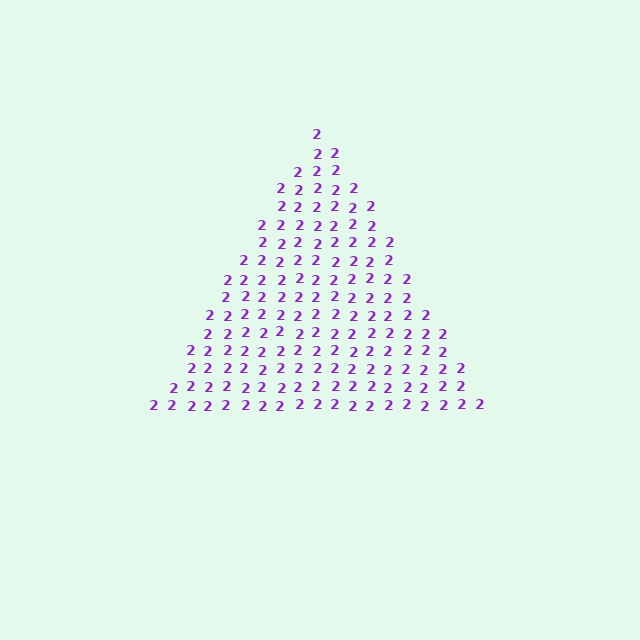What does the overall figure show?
The overall figure shows a triangle.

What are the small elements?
The small elements are digit 2's.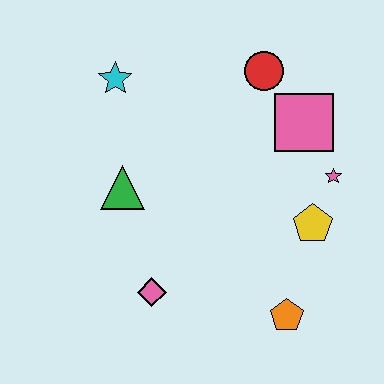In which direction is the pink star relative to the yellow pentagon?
The pink star is above the yellow pentagon.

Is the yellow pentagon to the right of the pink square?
Yes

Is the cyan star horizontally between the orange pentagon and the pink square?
No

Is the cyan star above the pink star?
Yes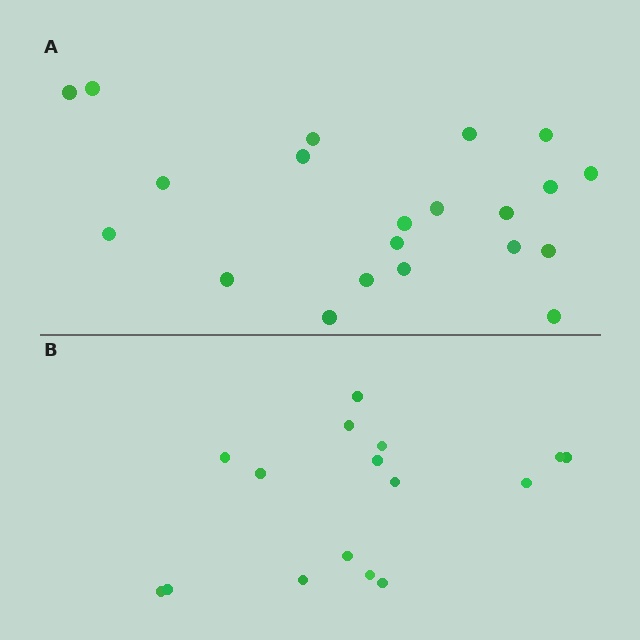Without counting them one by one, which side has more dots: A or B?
Region A (the top region) has more dots.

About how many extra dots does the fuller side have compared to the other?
Region A has about 5 more dots than region B.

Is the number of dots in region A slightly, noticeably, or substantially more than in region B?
Region A has noticeably more, but not dramatically so. The ratio is roughly 1.3 to 1.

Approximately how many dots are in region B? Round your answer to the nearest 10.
About 20 dots. (The exact count is 16, which rounds to 20.)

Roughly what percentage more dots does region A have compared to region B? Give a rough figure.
About 30% more.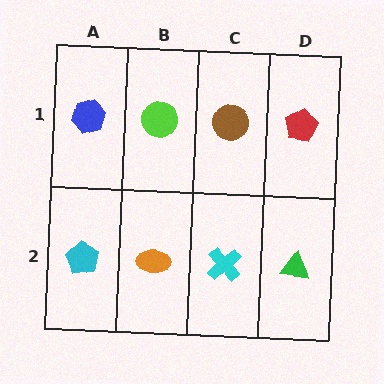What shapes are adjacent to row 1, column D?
A green triangle (row 2, column D), a brown circle (row 1, column C).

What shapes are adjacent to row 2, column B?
A lime circle (row 1, column B), a cyan pentagon (row 2, column A), a cyan cross (row 2, column C).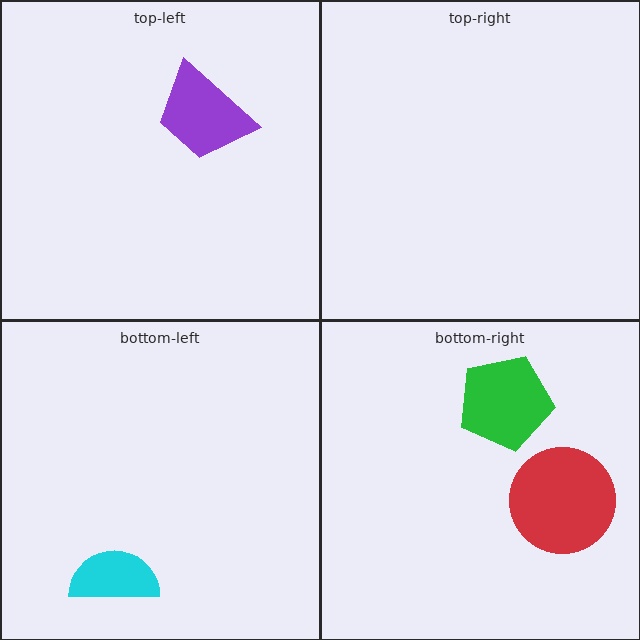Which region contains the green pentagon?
The bottom-right region.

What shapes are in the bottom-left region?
The cyan semicircle.